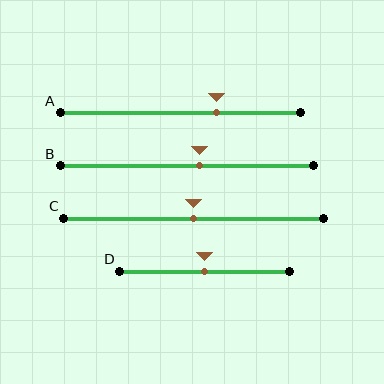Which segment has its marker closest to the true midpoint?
Segment C has its marker closest to the true midpoint.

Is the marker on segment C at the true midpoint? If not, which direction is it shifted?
Yes, the marker on segment C is at the true midpoint.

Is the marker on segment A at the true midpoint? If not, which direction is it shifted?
No, the marker on segment A is shifted to the right by about 15% of the segment length.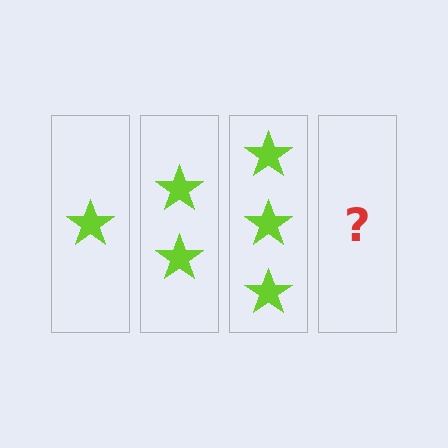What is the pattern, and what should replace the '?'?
The pattern is that each step adds one more star. The '?' should be 4 stars.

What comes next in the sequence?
The next element should be 4 stars.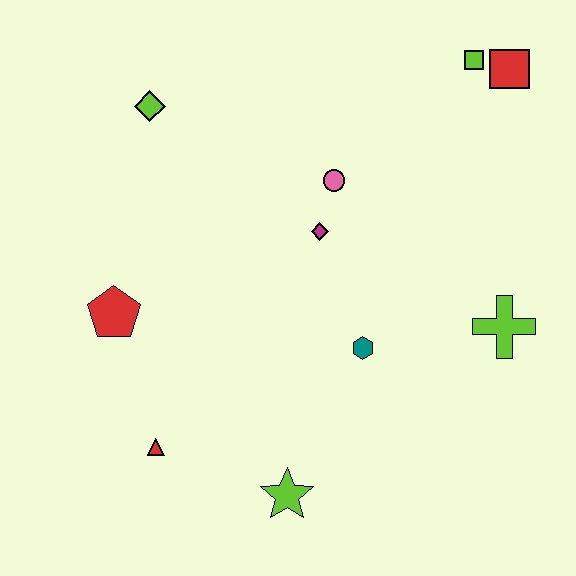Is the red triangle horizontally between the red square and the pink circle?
No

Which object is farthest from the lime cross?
The lime diamond is farthest from the lime cross.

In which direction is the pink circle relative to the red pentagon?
The pink circle is to the right of the red pentagon.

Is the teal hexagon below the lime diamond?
Yes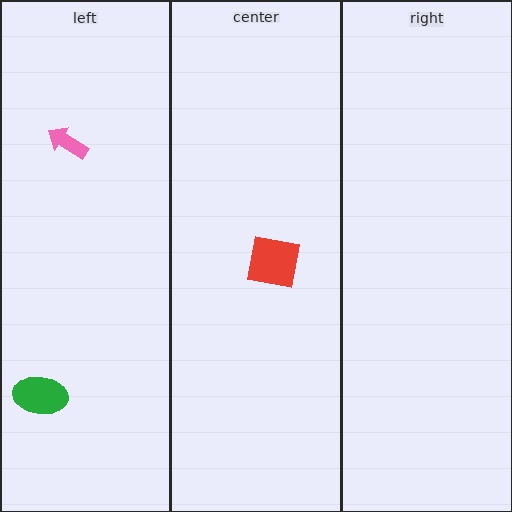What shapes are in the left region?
The pink arrow, the green ellipse.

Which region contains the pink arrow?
The left region.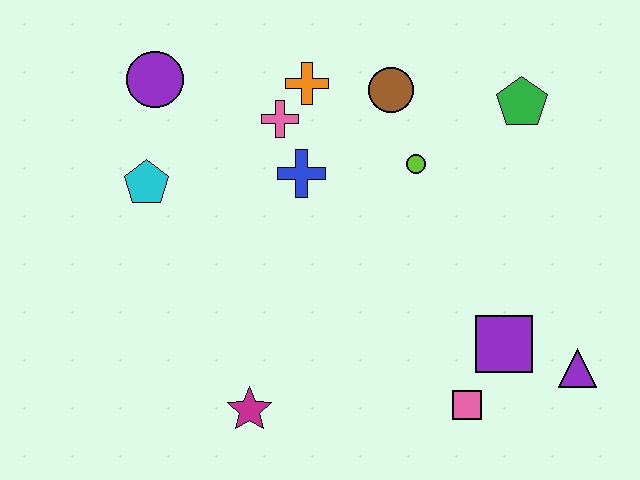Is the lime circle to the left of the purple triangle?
Yes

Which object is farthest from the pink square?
The purple circle is farthest from the pink square.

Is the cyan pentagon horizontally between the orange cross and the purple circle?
No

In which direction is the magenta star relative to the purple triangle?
The magenta star is to the left of the purple triangle.